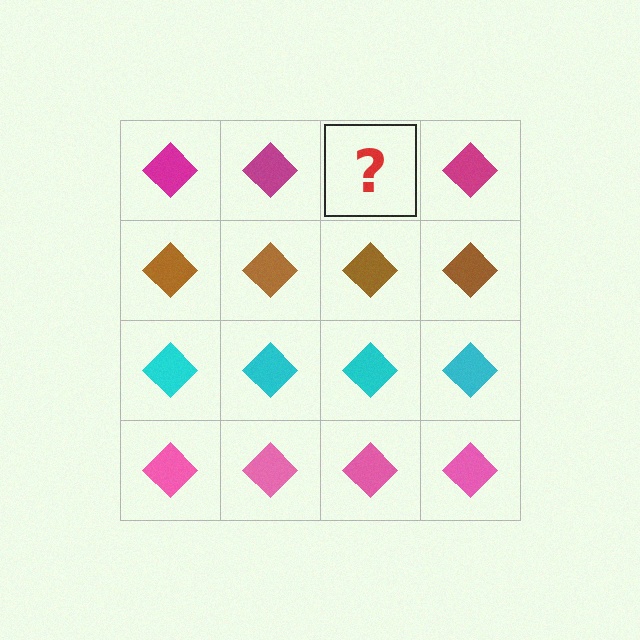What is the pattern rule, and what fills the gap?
The rule is that each row has a consistent color. The gap should be filled with a magenta diamond.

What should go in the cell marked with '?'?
The missing cell should contain a magenta diamond.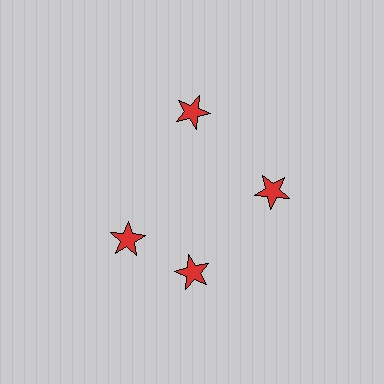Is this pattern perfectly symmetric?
No. The 4 red stars are arranged in a ring, but one element near the 9 o'clock position is rotated out of alignment along the ring, breaking the 4-fold rotational symmetry.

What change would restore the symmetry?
The symmetry would be restored by rotating it back into even spacing with its neighbors so that all 4 stars sit at equal angles and equal distance from the center.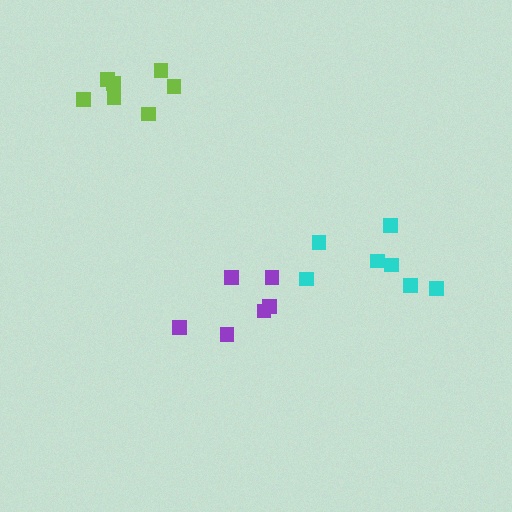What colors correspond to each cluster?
The clusters are colored: cyan, lime, purple.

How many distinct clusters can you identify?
There are 3 distinct clusters.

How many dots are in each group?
Group 1: 7 dots, Group 2: 7 dots, Group 3: 6 dots (20 total).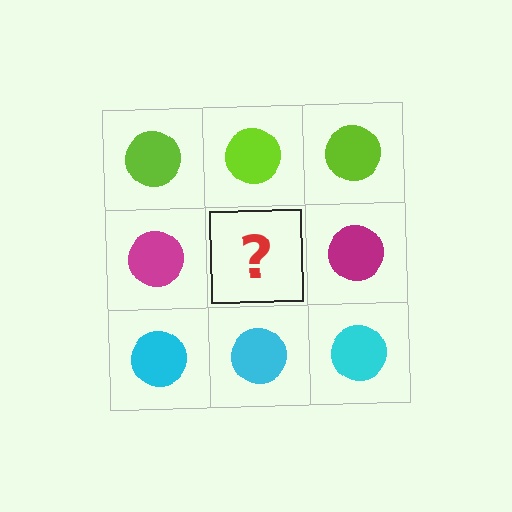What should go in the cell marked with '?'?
The missing cell should contain a magenta circle.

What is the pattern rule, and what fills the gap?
The rule is that each row has a consistent color. The gap should be filled with a magenta circle.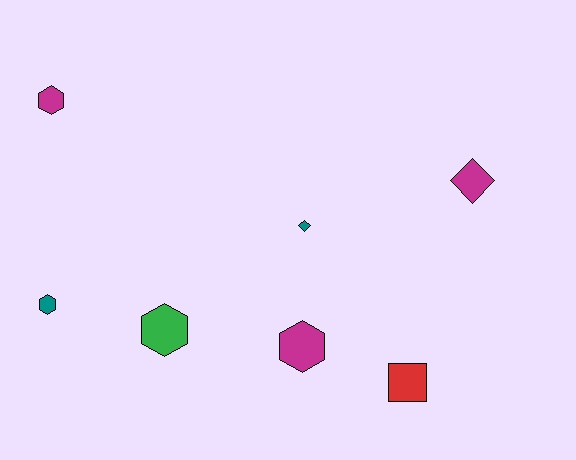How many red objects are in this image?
There is 1 red object.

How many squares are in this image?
There is 1 square.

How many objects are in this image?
There are 7 objects.